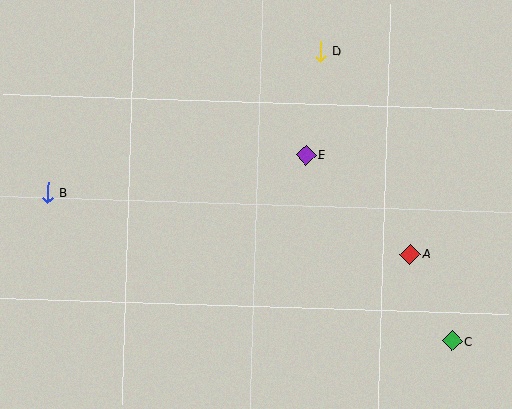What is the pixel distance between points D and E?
The distance between D and E is 105 pixels.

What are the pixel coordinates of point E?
Point E is at (306, 155).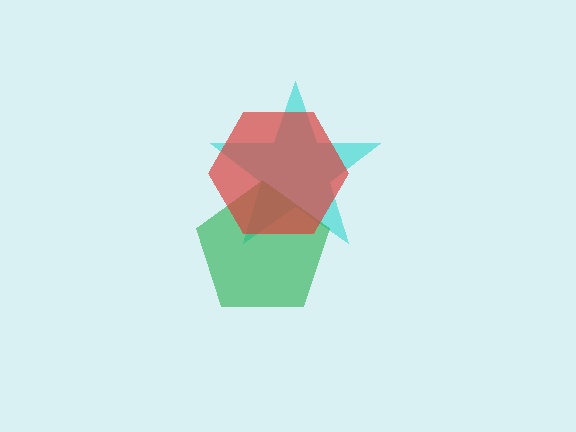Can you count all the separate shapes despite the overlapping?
Yes, there are 3 separate shapes.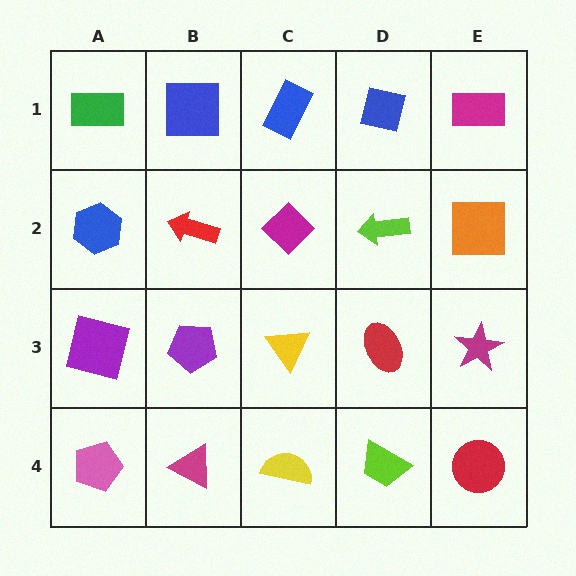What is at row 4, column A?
A pink pentagon.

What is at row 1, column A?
A green rectangle.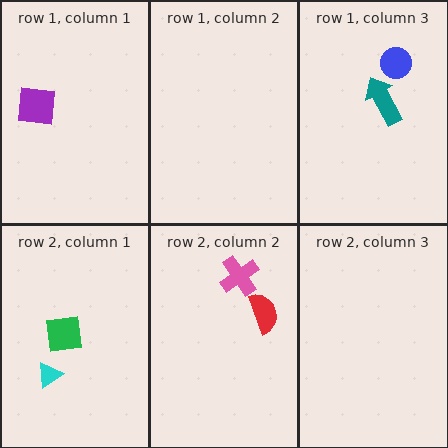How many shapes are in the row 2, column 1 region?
2.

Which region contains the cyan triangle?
The row 2, column 1 region.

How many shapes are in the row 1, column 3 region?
2.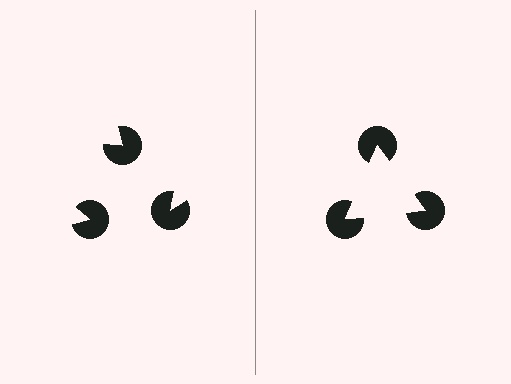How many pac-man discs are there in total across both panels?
6 — 3 on each side.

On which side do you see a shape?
An illusory triangle appears on the right side. On the left side the wedge cuts are rotated, so no coherent shape forms.